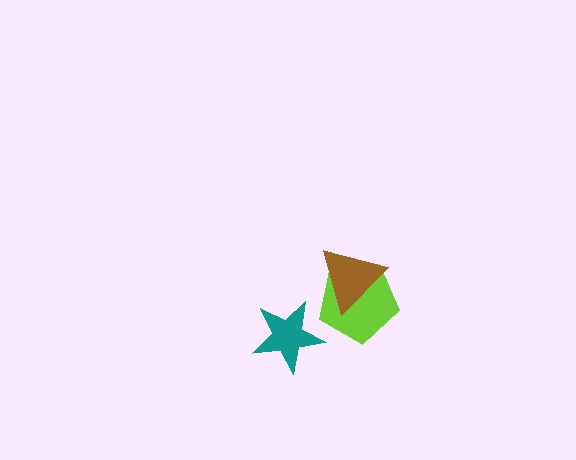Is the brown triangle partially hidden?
No, no other shape covers it.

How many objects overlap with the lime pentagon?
1 object overlaps with the lime pentagon.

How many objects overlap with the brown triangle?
1 object overlaps with the brown triangle.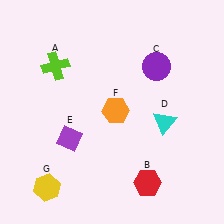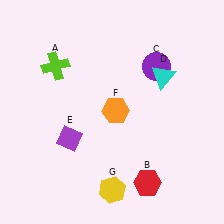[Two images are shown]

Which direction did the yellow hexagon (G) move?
The yellow hexagon (G) moved right.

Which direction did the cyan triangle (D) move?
The cyan triangle (D) moved up.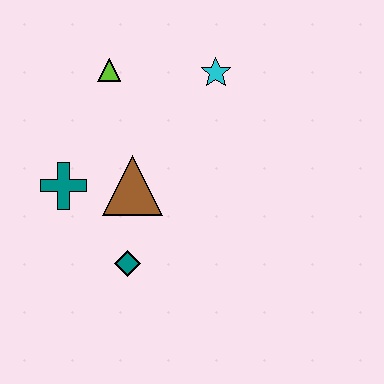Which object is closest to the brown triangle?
The teal cross is closest to the brown triangle.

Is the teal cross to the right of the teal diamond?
No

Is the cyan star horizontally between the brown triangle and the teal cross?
No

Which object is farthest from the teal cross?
The cyan star is farthest from the teal cross.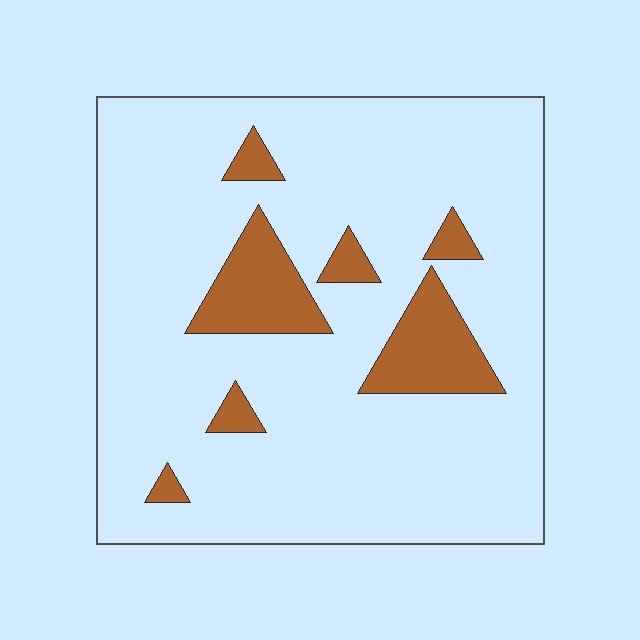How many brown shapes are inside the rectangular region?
7.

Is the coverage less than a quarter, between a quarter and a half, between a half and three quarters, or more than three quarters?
Less than a quarter.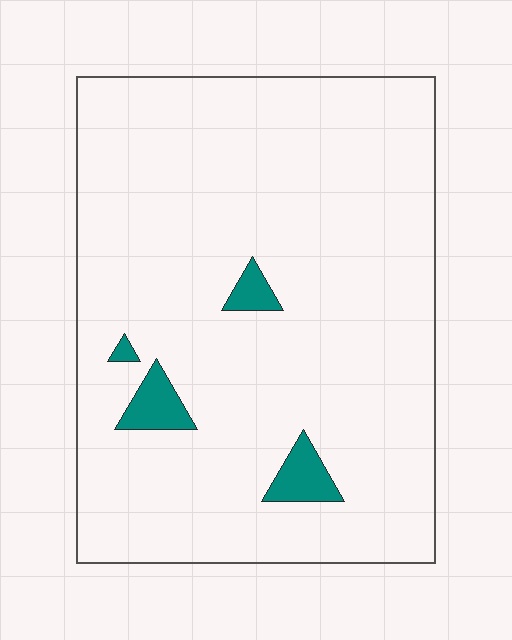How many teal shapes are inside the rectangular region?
4.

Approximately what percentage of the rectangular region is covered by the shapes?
Approximately 5%.